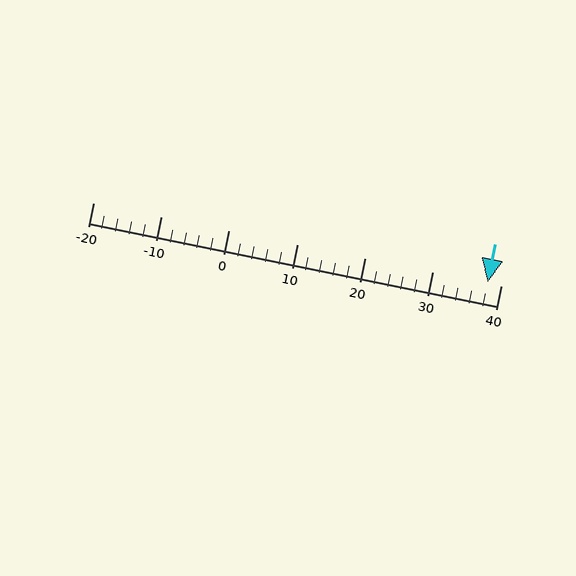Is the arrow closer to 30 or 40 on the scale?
The arrow is closer to 40.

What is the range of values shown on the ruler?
The ruler shows values from -20 to 40.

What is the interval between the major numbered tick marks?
The major tick marks are spaced 10 units apart.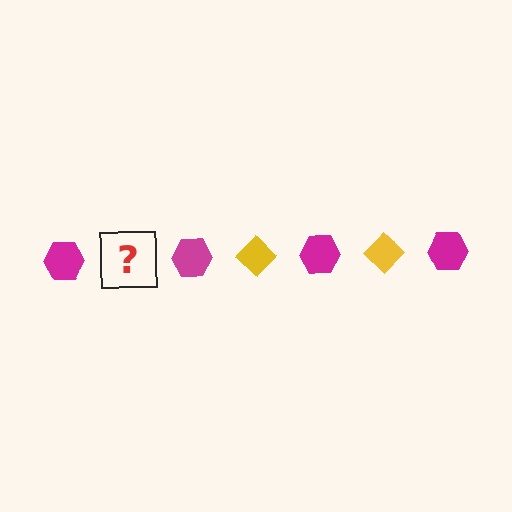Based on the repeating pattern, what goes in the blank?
The blank should be a yellow diamond.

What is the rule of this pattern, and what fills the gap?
The rule is that the pattern alternates between magenta hexagon and yellow diamond. The gap should be filled with a yellow diamond.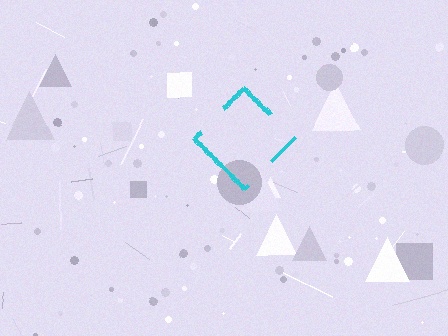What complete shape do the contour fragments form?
The contour fragments form a diamond.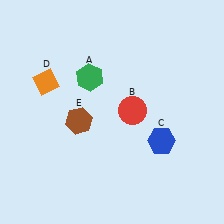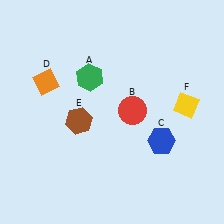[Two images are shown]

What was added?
A yellow diamond (F) was added in Image 2.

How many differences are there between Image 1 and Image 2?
There is 1 difference between the two images.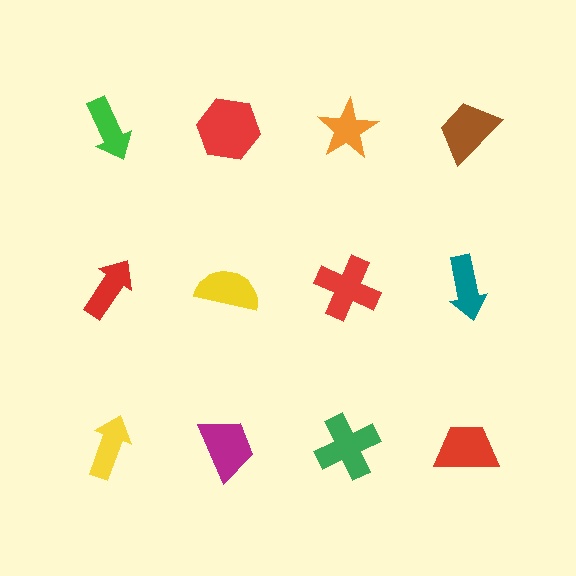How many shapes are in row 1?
4 shapes.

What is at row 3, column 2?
A magenta trapezoid.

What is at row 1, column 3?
An orange star.